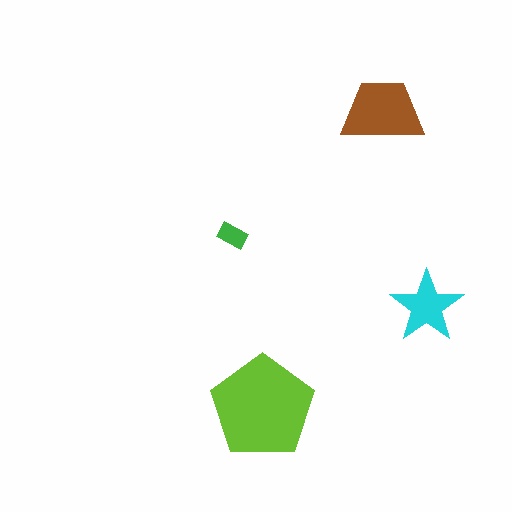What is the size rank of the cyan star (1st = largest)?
3rd.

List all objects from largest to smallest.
The lime pentagon, the brown trapezoid, the cyan star, the green rectangle.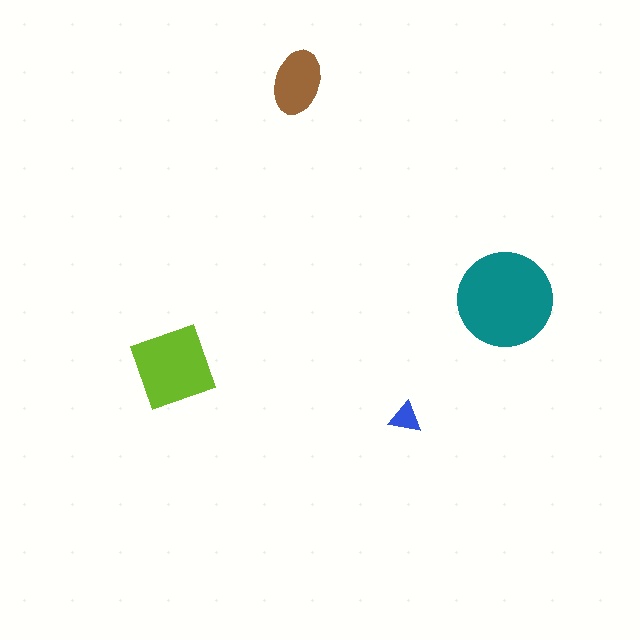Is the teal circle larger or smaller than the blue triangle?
Larger.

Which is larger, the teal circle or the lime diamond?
The teal circle.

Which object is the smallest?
The blue triangle.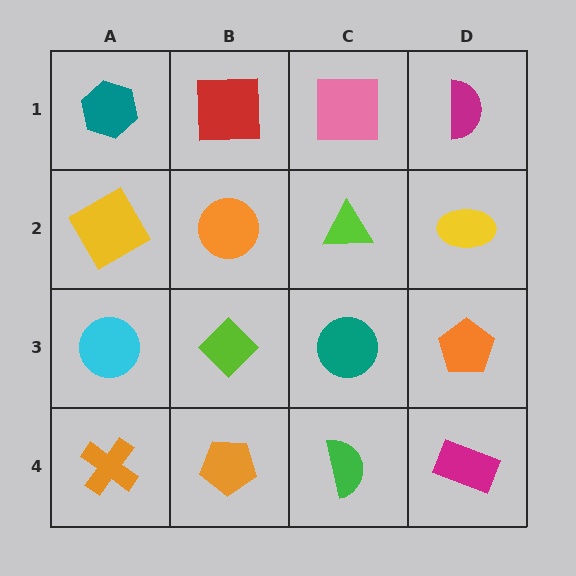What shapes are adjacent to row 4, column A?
A cyan circle (row 3, column A), an orange pentagon (row 4, column B).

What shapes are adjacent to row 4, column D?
An orange pentagon (row 3, column D), a green semicircle (row 4, column C).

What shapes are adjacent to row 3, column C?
A lime triangle (row 2, column C), a green semicircle (row 4, column C), a lime diamond (row 3, column B), an orange pentagon (row 3, column D).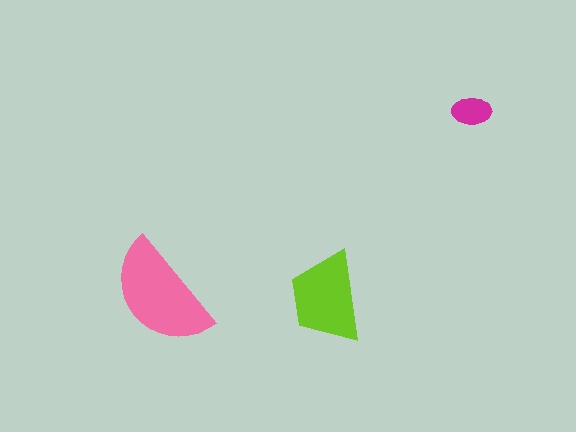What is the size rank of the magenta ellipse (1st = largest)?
3rd.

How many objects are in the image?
There are 3 objects in the image.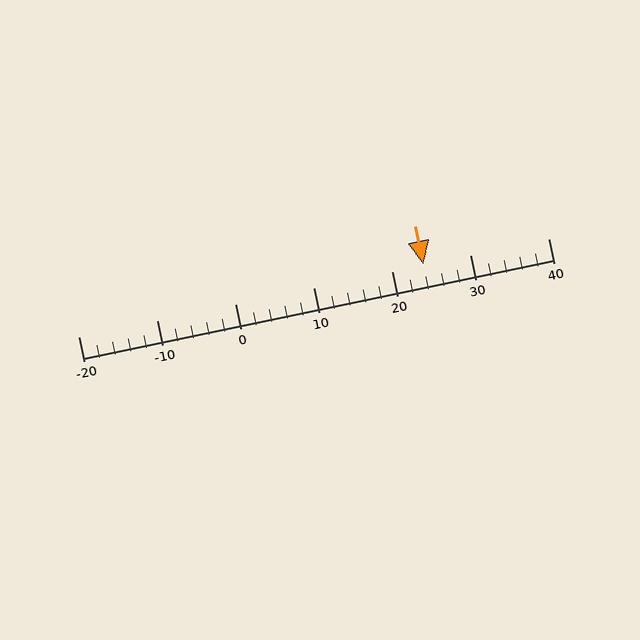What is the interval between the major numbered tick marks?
The major tick marks are spaced 10 units apart.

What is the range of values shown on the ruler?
The ruler shows values from -20 to 40.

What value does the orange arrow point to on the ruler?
The orange arrow points to approximately 24.